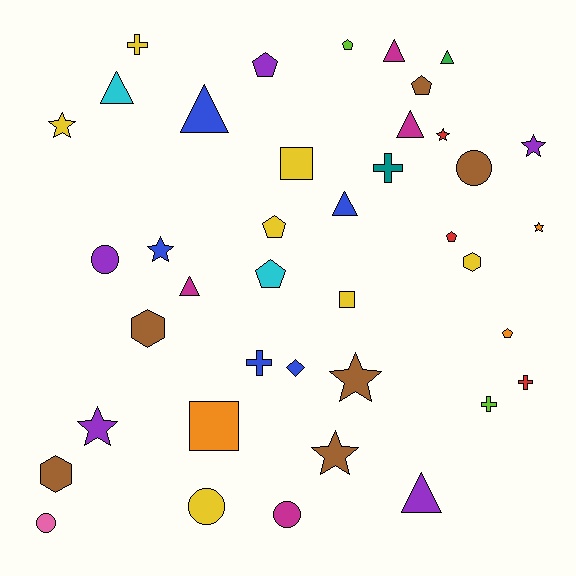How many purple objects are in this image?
There are 5 purple objects.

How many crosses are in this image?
There are 5 crosses.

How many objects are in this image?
There are 40 objects.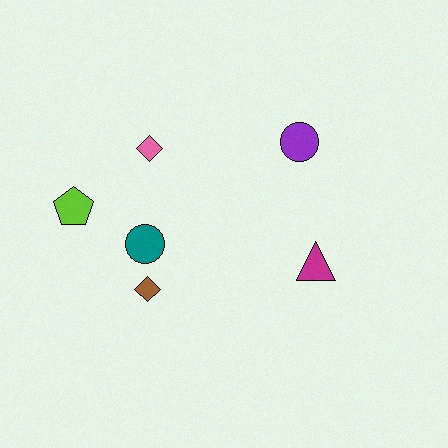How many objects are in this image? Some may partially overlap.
There are 6 objects.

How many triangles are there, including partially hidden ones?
There is 1 triangle.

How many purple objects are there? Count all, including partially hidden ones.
There is 1 purple object.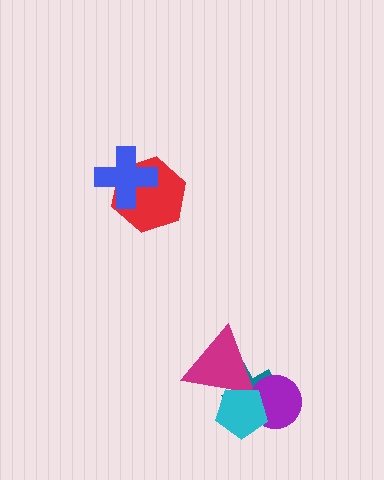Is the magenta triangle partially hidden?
Yes, it is partially covered by another shape.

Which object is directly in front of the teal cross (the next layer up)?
The magenta triangle is directly in front of the teal cross.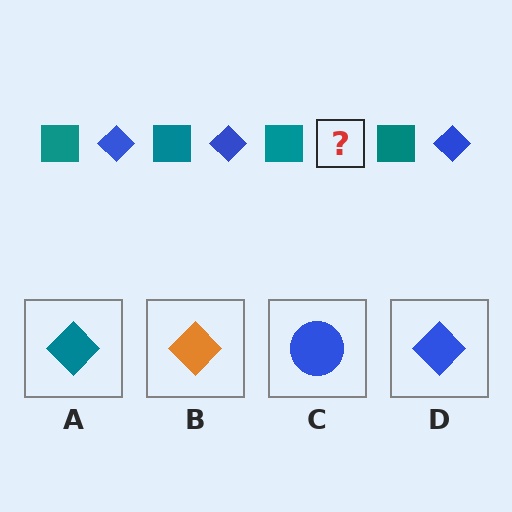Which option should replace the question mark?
Option D.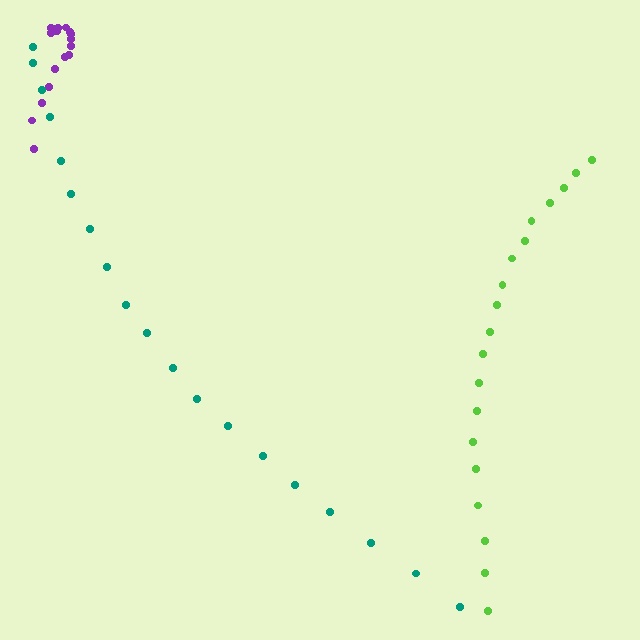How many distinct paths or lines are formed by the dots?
There are 3 distinct paths.